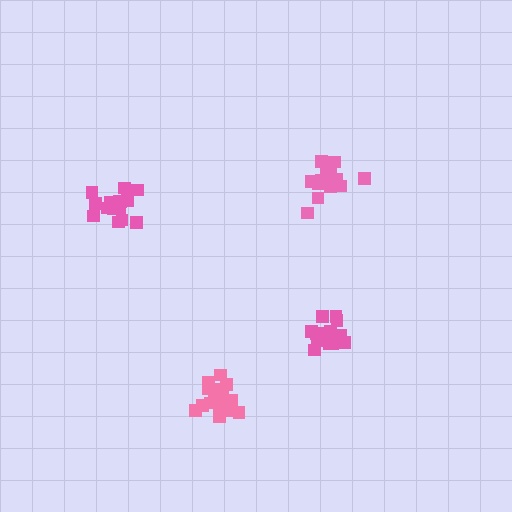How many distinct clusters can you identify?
There are 4 distinct clusters.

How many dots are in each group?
Group 1: 20 dots, Group 2: 16 dots, Group 3: 15 dots, Group 4: 14 dots (65 total).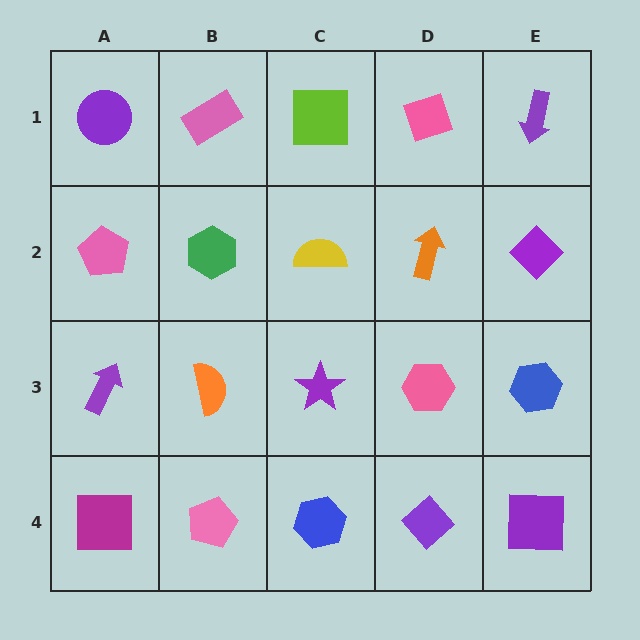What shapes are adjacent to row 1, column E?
A purple diamond (row 2, column E), a pink diamond (row 1, column D).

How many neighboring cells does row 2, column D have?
4.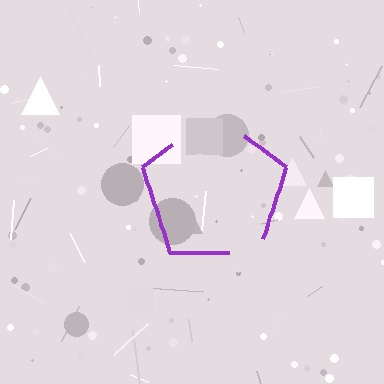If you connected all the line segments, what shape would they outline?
They would outline a pentagon.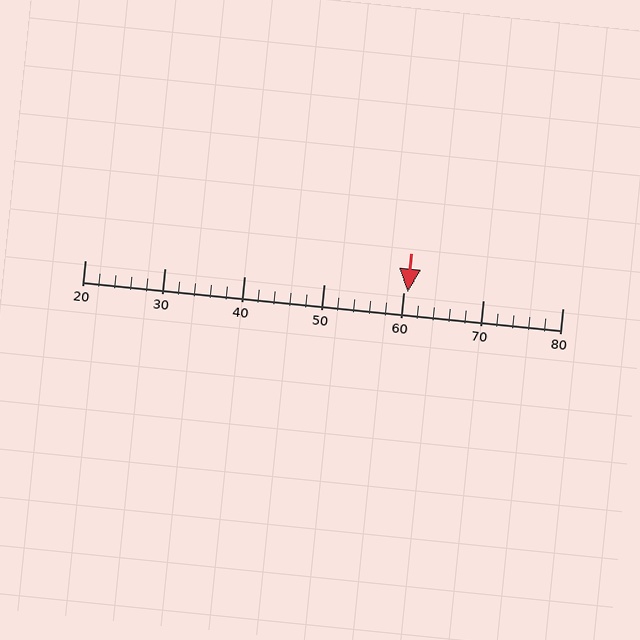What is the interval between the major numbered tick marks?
The major tick marks are spaced 10 units apart.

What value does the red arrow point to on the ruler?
The red arrow points to approximately 60.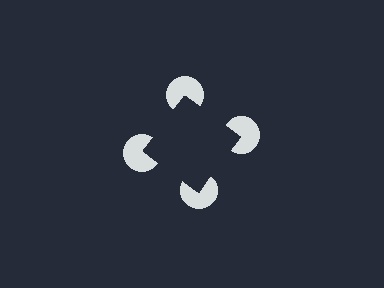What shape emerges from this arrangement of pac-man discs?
An illusory square — its edges are inferred from the aligned wedge cuts in the pac-man discs, not physically drawn.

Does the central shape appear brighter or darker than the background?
It typically appears slightly darker than the background, even though no actual brightness change is drawn.